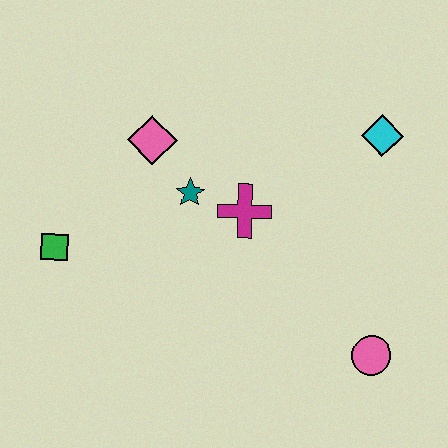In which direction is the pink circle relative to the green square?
The pink circle is to the right of the green square.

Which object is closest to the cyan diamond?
The magenta cross is closest to the cyan diamond.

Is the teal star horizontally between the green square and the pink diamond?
No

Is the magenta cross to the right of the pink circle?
No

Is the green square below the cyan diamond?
Yes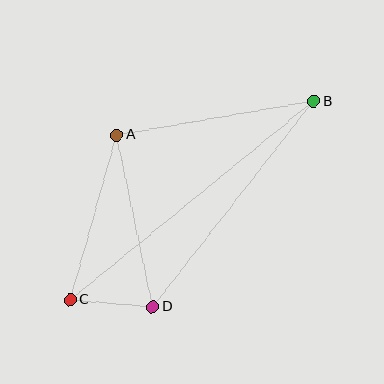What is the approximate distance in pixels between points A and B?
The distance between A and B is approximately 199 pixels.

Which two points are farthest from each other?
Points B and C are farthest from each other.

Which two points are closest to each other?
Points C and D are closest to each other.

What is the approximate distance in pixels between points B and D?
The distance between B and D is approximately 261 pixels.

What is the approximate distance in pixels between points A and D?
The distance between A and D is approximately 176 pixels.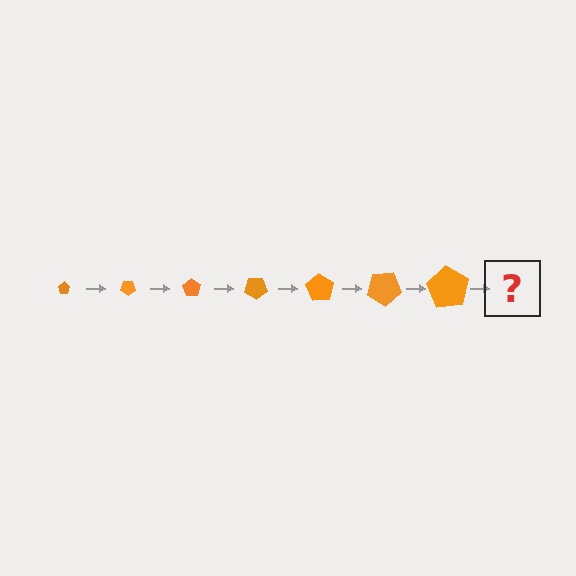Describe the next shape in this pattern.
It should be a pentagon, larger than the previous one and rotated 245 degrees from the start.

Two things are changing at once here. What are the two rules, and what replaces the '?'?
The two rules are that the pentagon grows larger each step and it rotates 35 degrees each step. The '?' should be a pentagon, larger than the previous one and rotated 245 degrees from the start.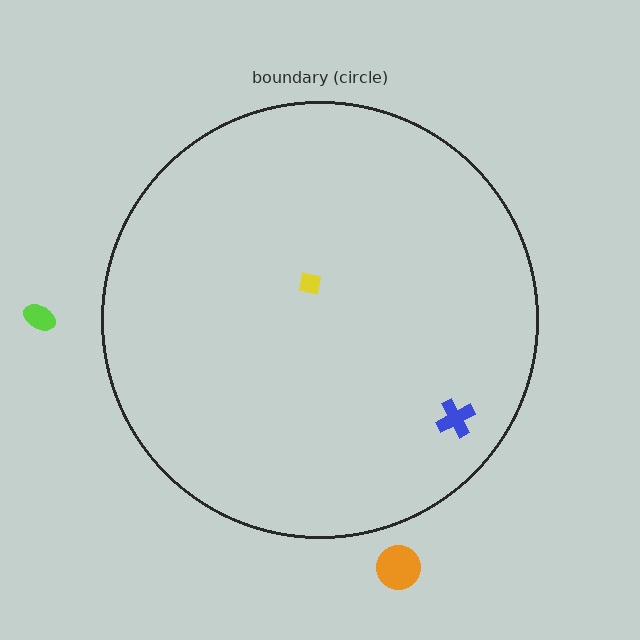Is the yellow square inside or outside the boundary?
Inside.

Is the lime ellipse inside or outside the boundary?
Outside.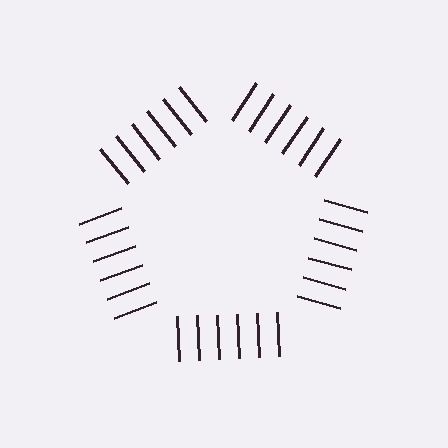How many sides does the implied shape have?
5 sides — the line-ends trace a pentagon.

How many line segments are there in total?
30 — 6 along each of the 5 edges.